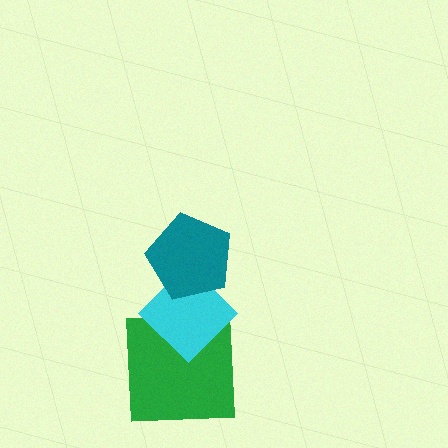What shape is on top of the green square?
The cyan diamond is on top of the green square.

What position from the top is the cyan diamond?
The cyan diamond is 2nd from the top.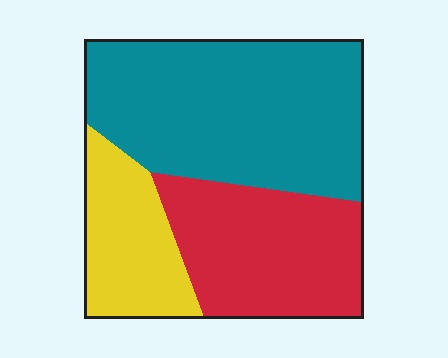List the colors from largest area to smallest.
From largest to smallest: teal, red, yellow.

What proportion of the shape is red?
Red takes up about one third (1/3) of the shape.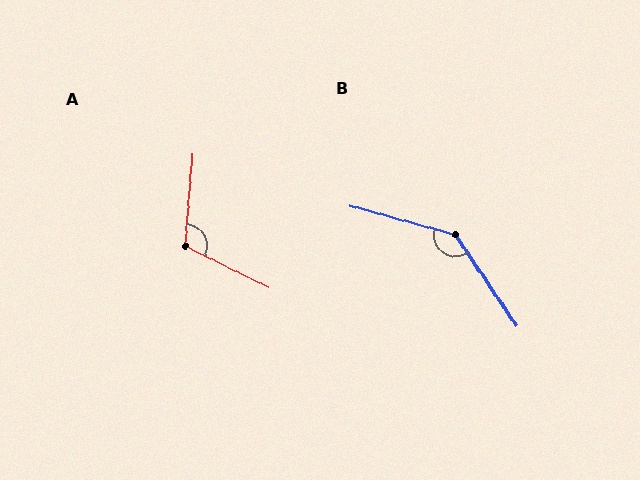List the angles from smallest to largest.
A (112°), B (139°).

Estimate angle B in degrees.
Approximately 139 degrees.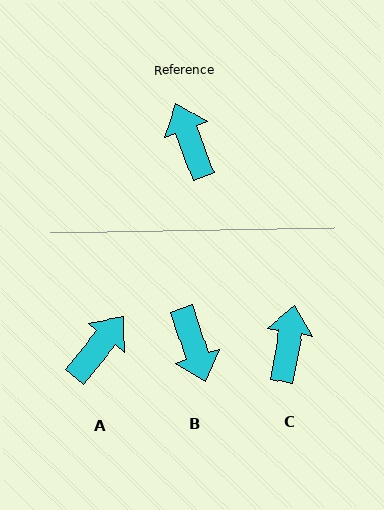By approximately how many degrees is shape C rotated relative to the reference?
Approximately 31 degrees clockwise.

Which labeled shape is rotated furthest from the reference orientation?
B, about 178 degrees away.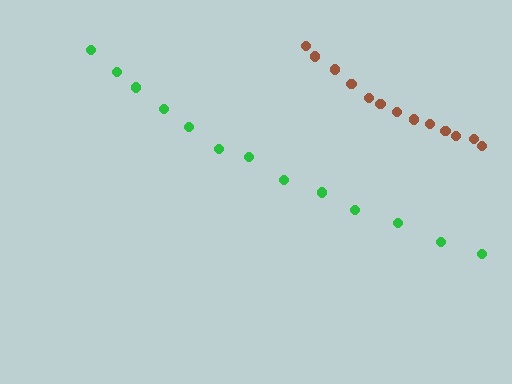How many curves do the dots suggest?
There are 2 distinct paths.